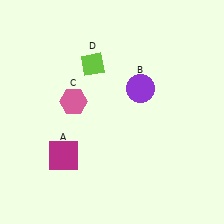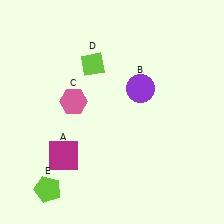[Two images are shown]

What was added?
A lime pentagon (E) was added in Image 2.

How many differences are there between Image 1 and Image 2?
There is 1 difference between the two images.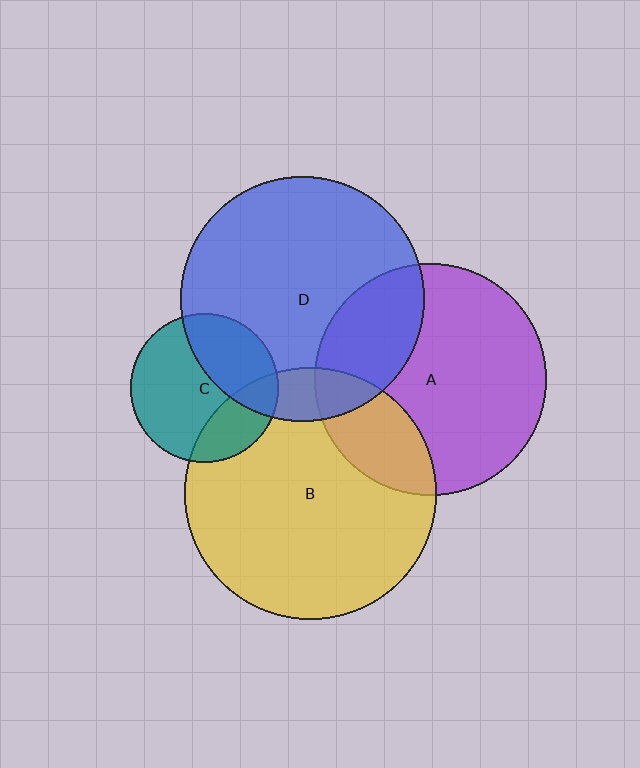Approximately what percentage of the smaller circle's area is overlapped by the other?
Approximately 10%.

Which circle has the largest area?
Circle B (yellow).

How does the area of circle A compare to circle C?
Approximately 2.4 times.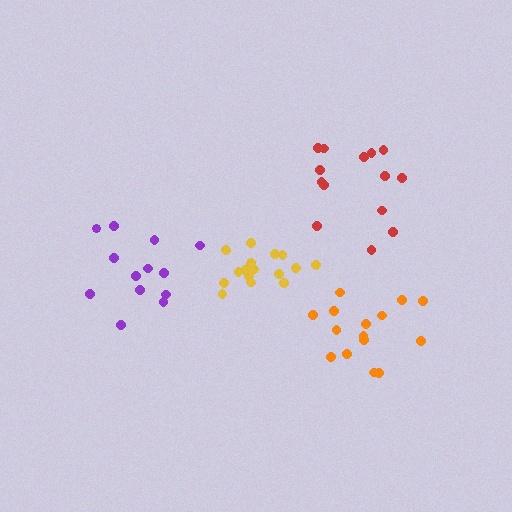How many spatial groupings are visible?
There are 4 spatial groupings.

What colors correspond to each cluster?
The clusters are colored: orange, yellow, red, purple.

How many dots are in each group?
Group 1: 15 dots, Group 2: 16 dots, Group 3: 14 dots, Group 4: 13 dots (58 total).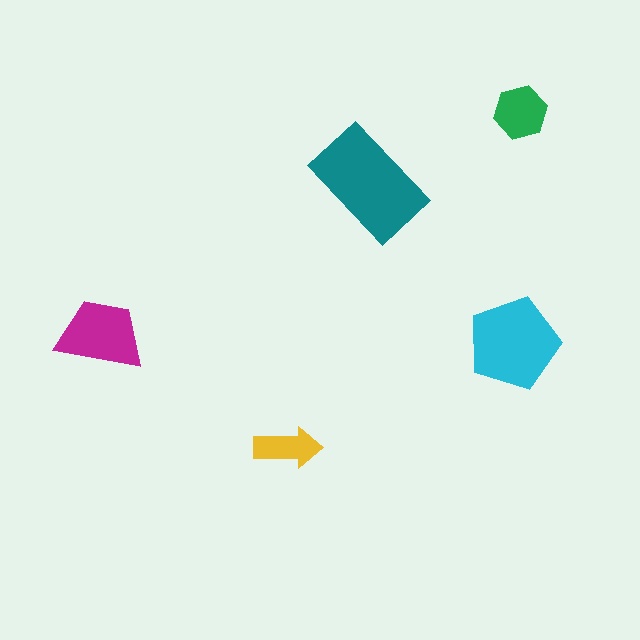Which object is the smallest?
The yellow arrow.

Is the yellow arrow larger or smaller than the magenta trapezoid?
Smaller.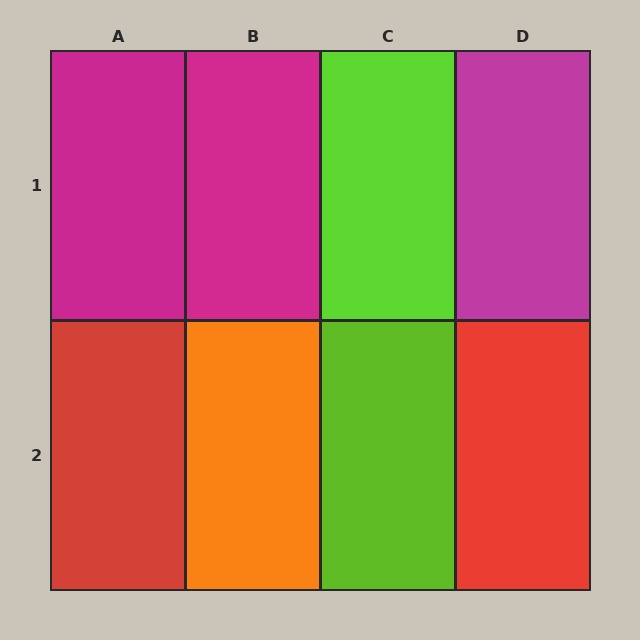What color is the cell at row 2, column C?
Lime.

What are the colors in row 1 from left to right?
Magenta, magenta, lime, magenta.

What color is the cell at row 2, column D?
Red.